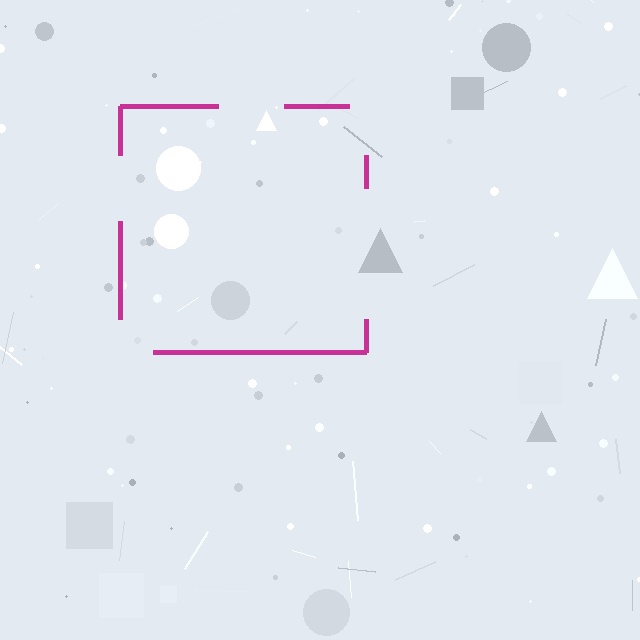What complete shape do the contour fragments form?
The contour fragments form a square.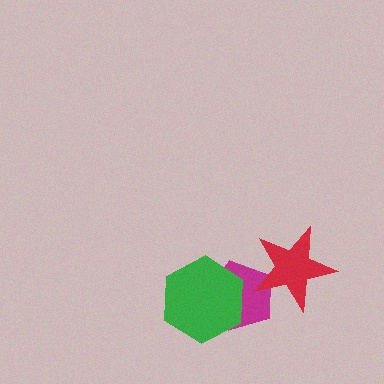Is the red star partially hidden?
No, no other shape covers it.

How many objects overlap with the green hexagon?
1 object overlaps with the green hexagon.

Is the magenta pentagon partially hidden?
Yes, it is partially covered by another shape.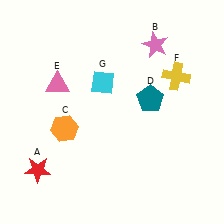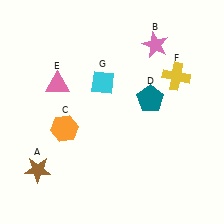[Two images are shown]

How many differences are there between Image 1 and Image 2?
There is 1 difference between the two images.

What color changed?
The star (A) changed from red in Image 1 to brown in Image 2.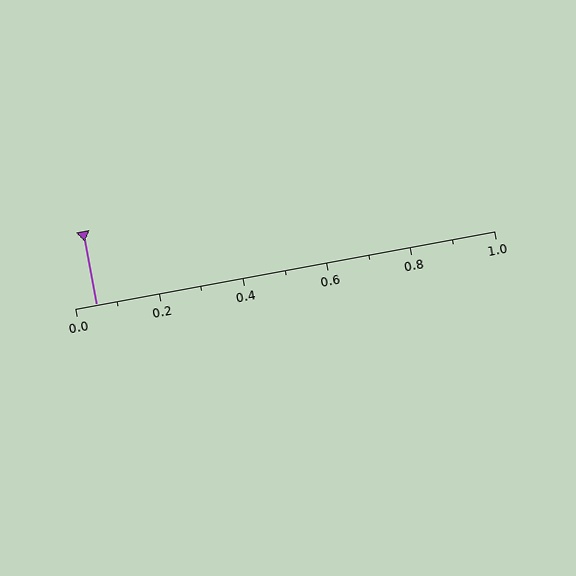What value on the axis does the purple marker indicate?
The marker indicates approximately 0.05.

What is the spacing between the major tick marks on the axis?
The major ticks are spaced 0.2 apart.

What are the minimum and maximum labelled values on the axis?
The axis runs from 0.0 to 1.0.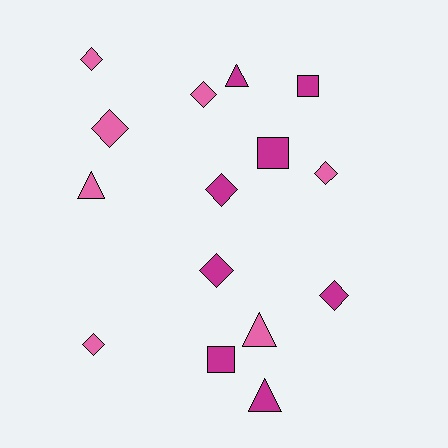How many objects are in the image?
There are 15 objects.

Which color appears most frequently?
Magenta, with 8 objects.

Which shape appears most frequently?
Diamond, with 8 objects.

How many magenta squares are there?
There are 3 magenta squares.